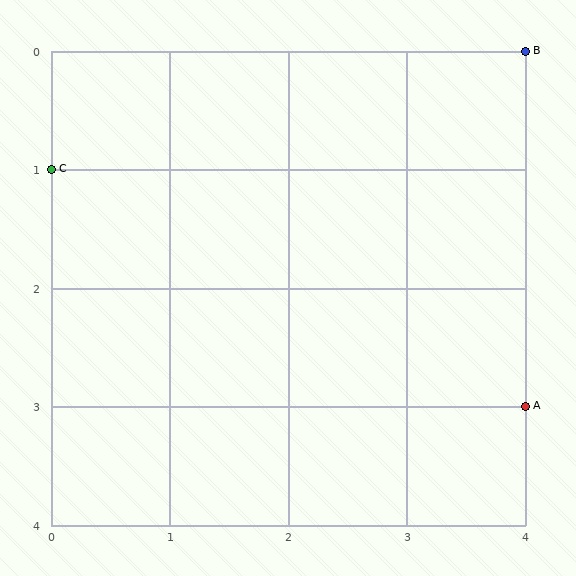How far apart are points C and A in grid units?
Points C and A are 4 columns and 2 rows apart (about 4.5 grid units diagonally).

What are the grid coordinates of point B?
Point B is at grid coordinates (4, 0).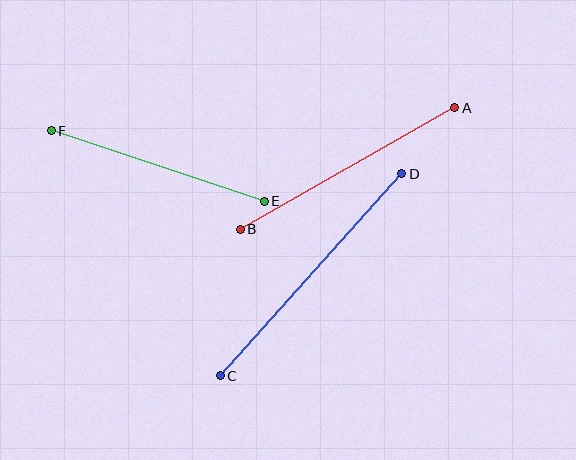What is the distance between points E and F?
The distance is approximately 224 pixels.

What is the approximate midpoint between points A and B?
The midpoint is at approximately (347, 169) pixels.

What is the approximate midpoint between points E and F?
The midpoint is at approximately (158, 166) pixels.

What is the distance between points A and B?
The distance is approximately 247 pixels.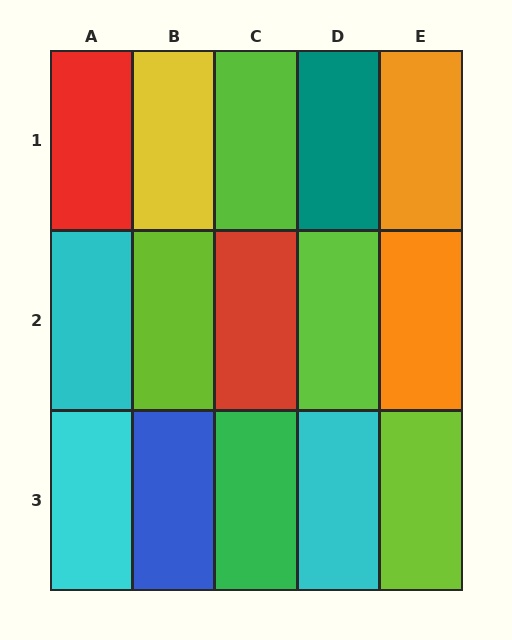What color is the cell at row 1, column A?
Red.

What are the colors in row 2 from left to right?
Cyan, lime, red, lime, orange.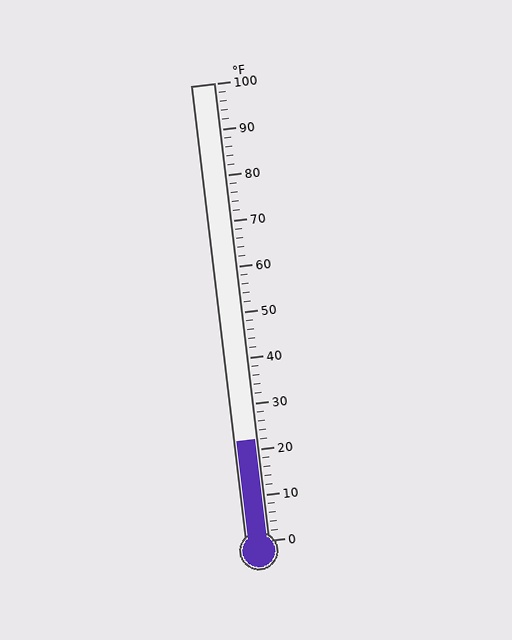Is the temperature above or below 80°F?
The temperature is below 80°F.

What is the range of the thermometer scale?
The thermometer scale ranges from 0°F to 100°F.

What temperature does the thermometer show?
The thermometer shows approximately 22°F.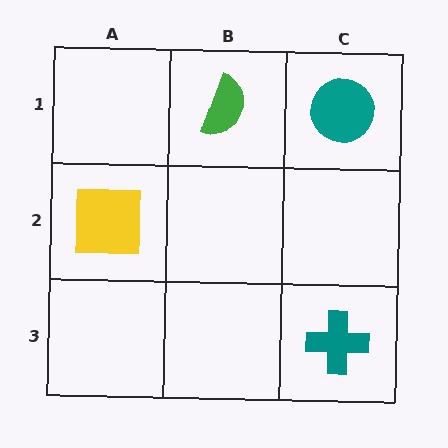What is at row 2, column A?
A yellow square.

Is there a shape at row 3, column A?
No, that cell is empty.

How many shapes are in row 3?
1 shape.